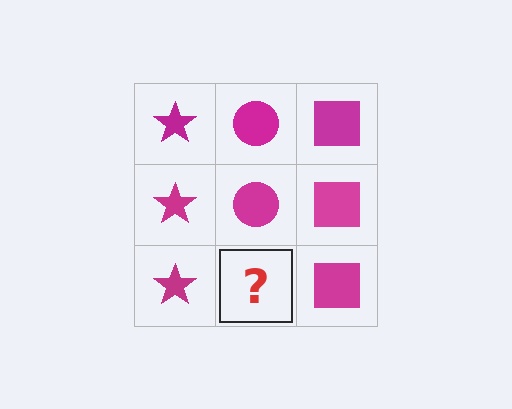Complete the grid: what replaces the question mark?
The question mark should be replaced with a magenta circle.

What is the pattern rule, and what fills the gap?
The rule is that each column has a consistent shape. The gap should be filled with a magenta circle.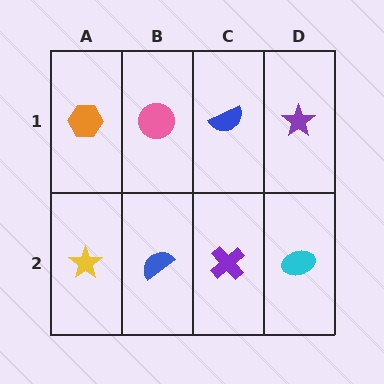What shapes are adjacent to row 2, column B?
A pink circle (row 1, column B), a yellow star (row 2, column A), a purple cross (row 2, column C).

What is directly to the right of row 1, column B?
A blue semicircle.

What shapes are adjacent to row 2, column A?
An orange hexagon (row 1, column A), a blue semicircle (row 2, column B).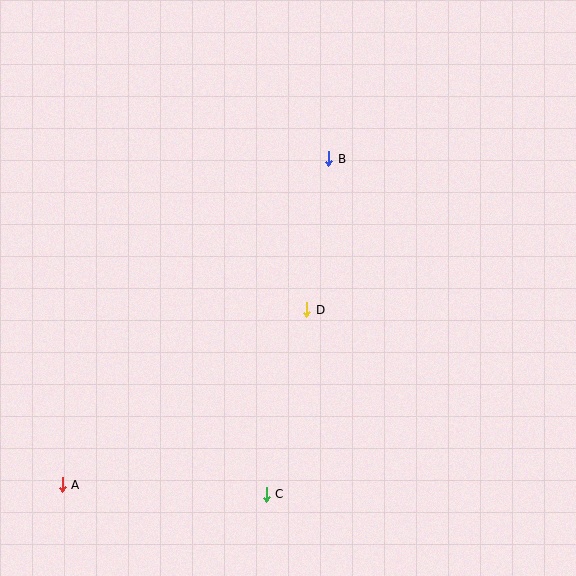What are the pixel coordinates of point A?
Point A is at (62, 485).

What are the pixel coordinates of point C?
Point C is at (266, 494).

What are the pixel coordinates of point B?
Point B is at (329, 159).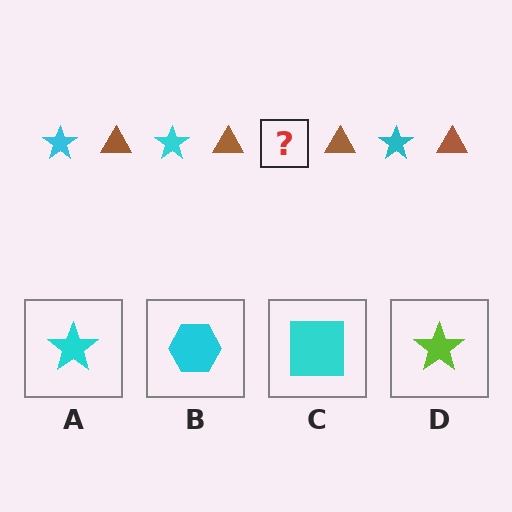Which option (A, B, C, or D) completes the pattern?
A.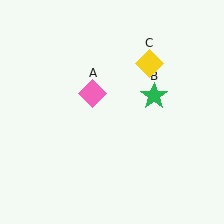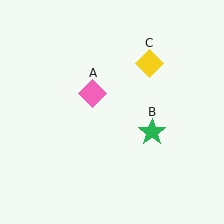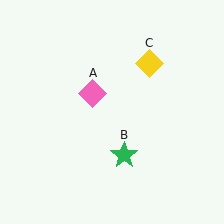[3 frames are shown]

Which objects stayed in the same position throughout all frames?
Pink diamond (object A) and yellow diamond (object C) remained stationary.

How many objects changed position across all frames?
1 object changed position: green star (object B).